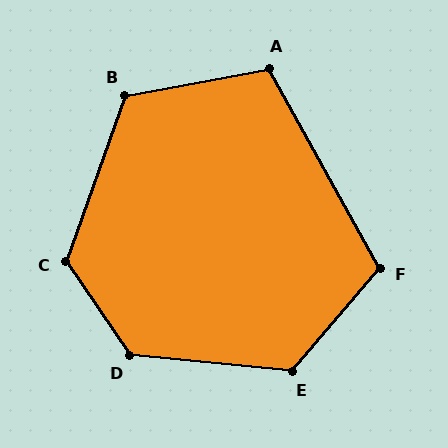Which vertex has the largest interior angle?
D, at approximately 129 degrees.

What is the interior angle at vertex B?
Approximately 120 degrees (obtuse).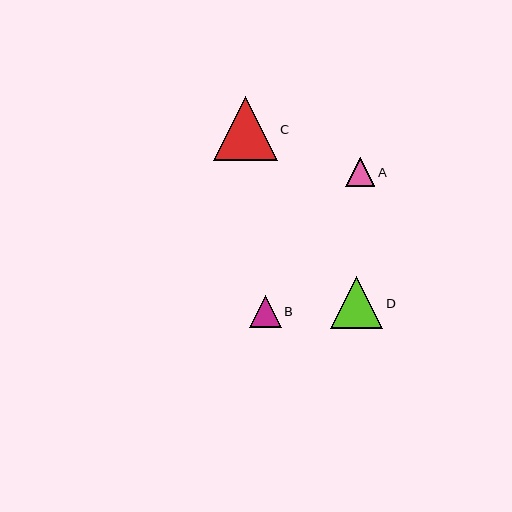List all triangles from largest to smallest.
From largest to smallest: C, D, B, A.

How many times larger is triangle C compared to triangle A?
Triangle C is approximately 2.2 times the size of triangle A.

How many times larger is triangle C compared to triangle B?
Triangle C is approximately 2.0 times the size of triangle B.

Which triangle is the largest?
Triangle C is the largest with a size of approximately 64 pixels.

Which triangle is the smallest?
Triangle A is the smallest with a size of approximately 29 pixels.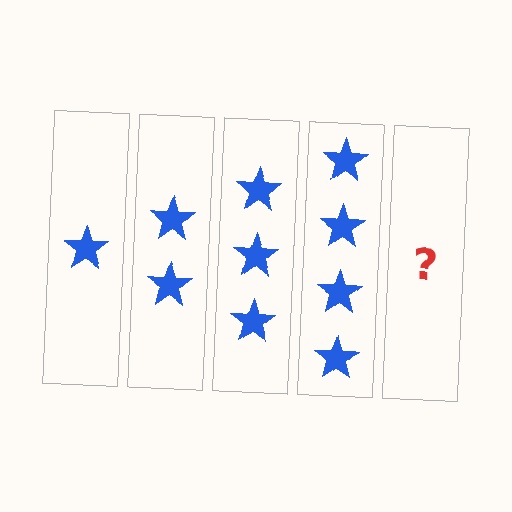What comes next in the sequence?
The next element should be 5 stars.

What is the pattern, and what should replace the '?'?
The pattern is that each step adds one more star. The '?' should be 5 stars.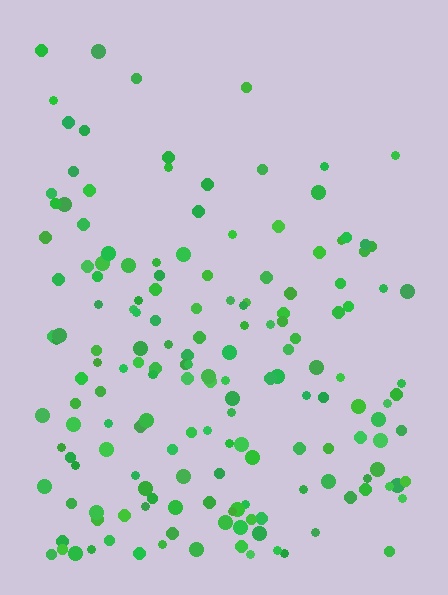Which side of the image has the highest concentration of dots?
The bottom.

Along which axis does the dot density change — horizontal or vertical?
Vertical.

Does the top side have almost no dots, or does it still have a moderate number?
Still a moderate number, just noticeably fewer than the bottom.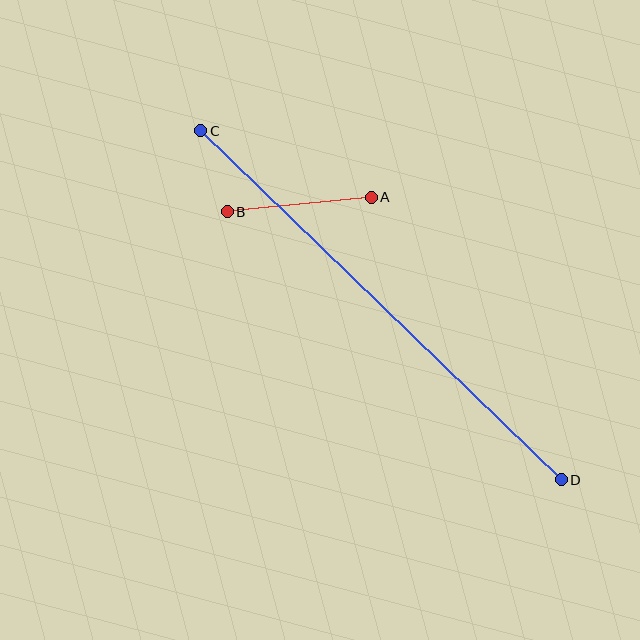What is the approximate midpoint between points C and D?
The midpoint is at approximately (381, 305) pixels.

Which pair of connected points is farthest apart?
Points C and D are farthest apart.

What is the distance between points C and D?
The distance is approximately 502 pixels.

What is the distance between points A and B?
The distance is approximately 145 pixels.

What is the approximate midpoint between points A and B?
The midpoint is at approximately (299, 205) pixels.